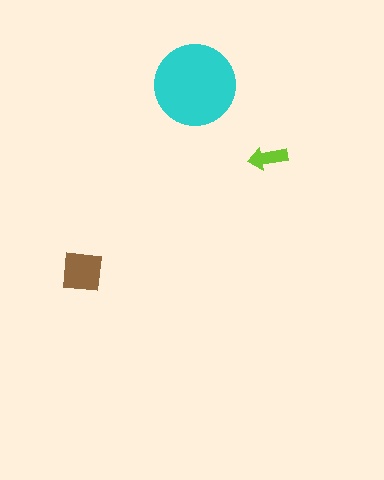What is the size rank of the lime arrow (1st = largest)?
3rd.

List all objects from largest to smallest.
The cyan circle, the brown square, the lime arrow.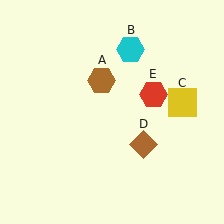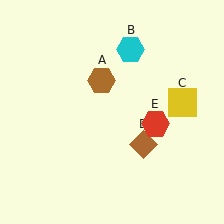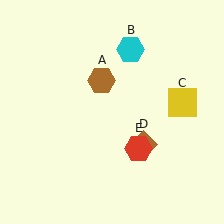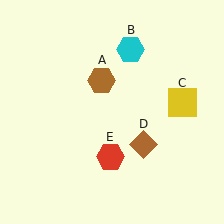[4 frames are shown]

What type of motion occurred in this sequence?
The red hexagon (object E) rotated clockwise around the center of the scene.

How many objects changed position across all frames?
1 object changed position: red hexagon (object E).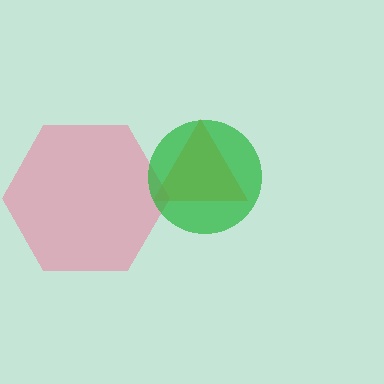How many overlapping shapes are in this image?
There are 3 overlapping shapes in the image.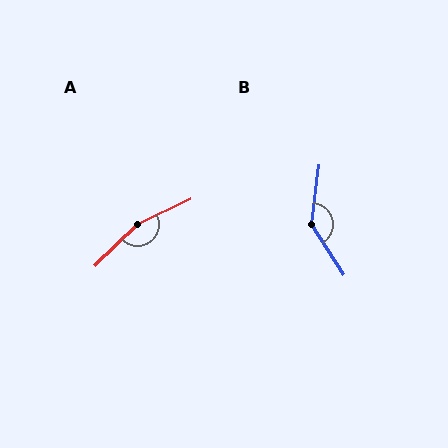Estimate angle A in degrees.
Approximately 161 degrees.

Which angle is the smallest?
B, at approximately 141 degrees.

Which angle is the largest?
A, at approximately 161 degrees.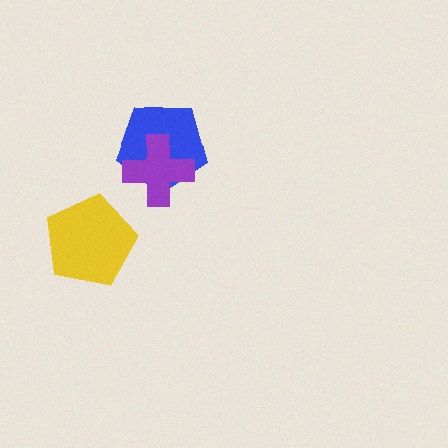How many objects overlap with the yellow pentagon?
0 objects overlap with the yellow pentagon.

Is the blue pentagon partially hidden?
Yes, it is partially covered by another shape.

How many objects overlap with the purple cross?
1 object overlaps with the purple cross.